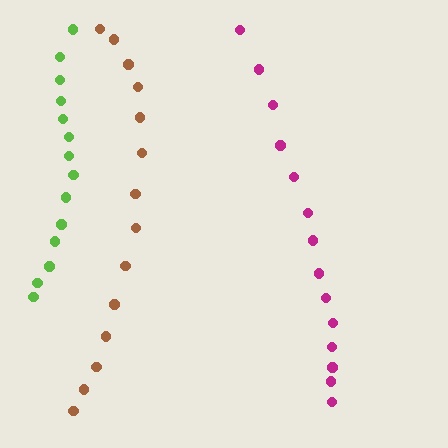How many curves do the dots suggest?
There are 3 distinct paths.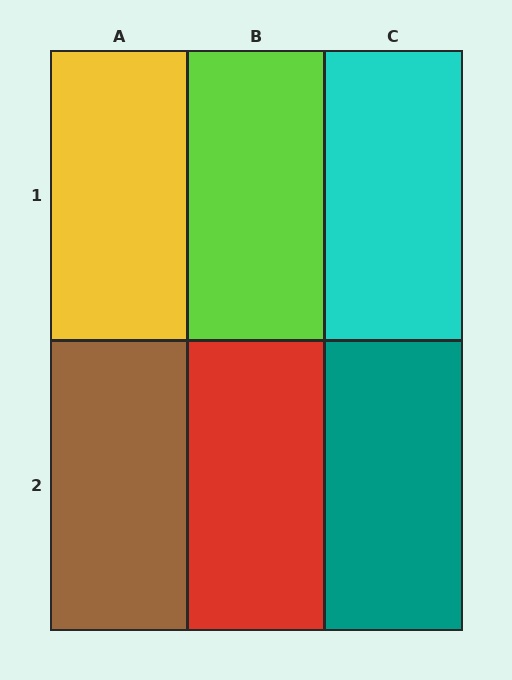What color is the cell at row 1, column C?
Cyan.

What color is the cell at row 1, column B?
Lime.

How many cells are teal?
1 cell is teal.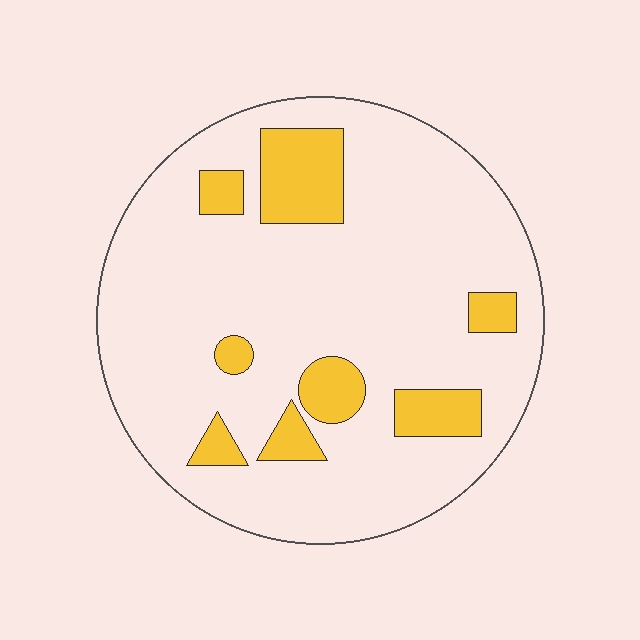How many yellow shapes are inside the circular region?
8.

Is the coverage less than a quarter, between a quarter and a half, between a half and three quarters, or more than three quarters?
Less than a quarter.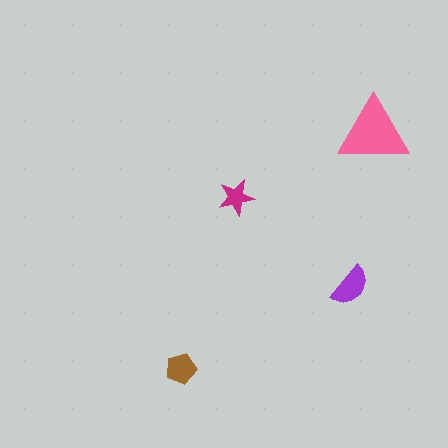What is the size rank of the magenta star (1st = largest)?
4th.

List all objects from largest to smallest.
The pink triangle, the purple semicircle, the brown pentagon, the magenta star.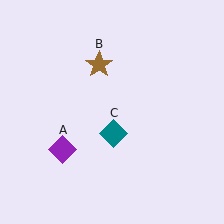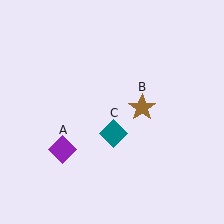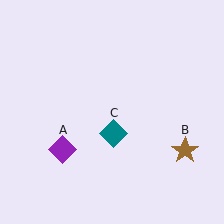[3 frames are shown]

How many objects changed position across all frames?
1 object changed position: brown star (object B).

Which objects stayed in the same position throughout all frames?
Purple diamond (object A) and teal diamond (object C) remained stationary.